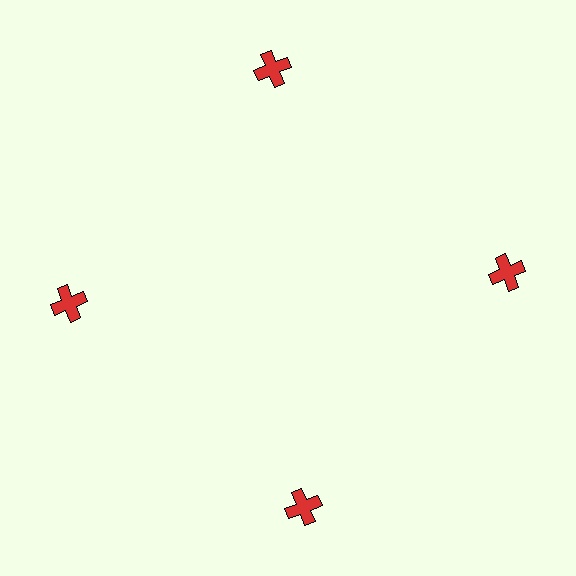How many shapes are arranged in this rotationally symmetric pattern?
There are 4 shapes, arranged in 4 groups of 1.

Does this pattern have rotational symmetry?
Yes, this pattern has 4-fold rotational symmetry. It looks the same after rotating 90 degrees around the center.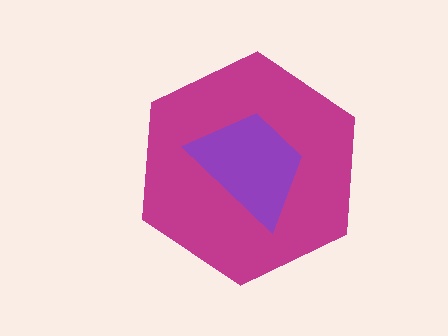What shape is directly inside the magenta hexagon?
The purple trapezoid.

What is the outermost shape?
The magenta hexagon.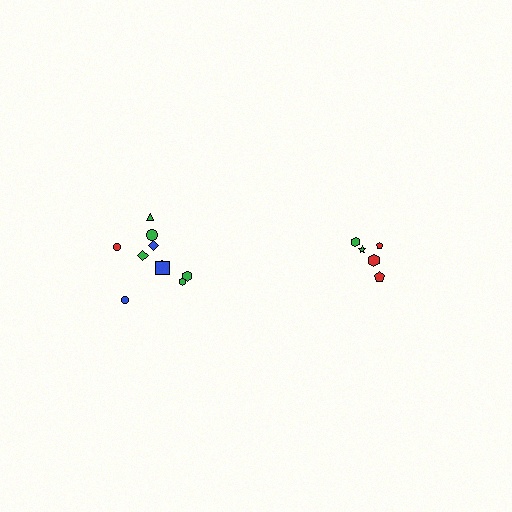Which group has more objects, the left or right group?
The left group.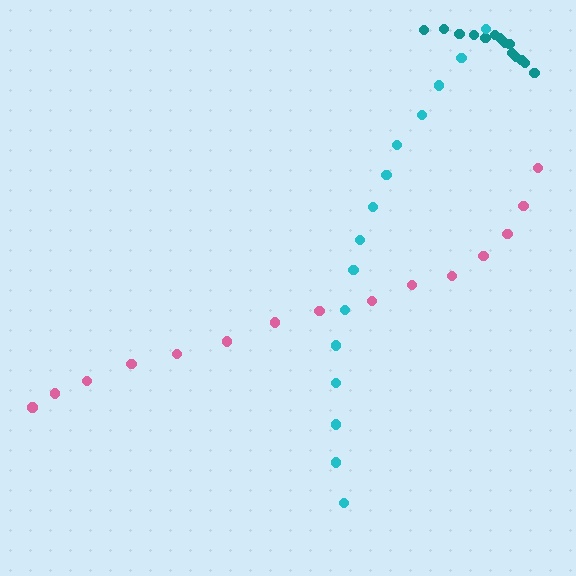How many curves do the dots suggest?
There are 3 distinct paths.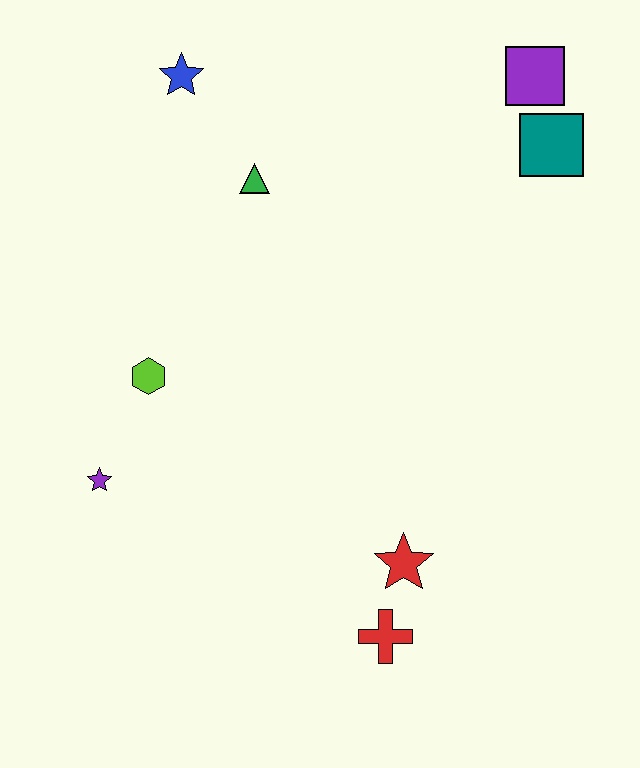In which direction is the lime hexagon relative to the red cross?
The lime hexagon is above the red cross.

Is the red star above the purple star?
No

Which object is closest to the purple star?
The lime hexagon is closest to the purple star.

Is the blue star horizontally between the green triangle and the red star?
No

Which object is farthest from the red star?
The blue star is farthest from the red star.